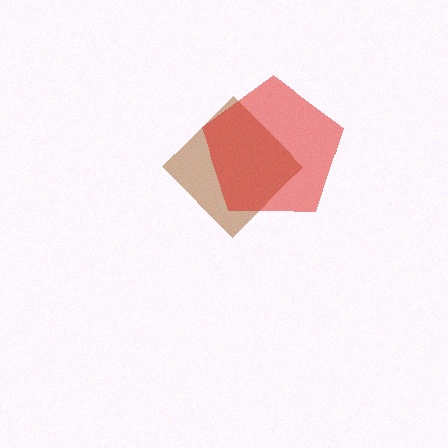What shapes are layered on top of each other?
The layered shapes are: a brown diamond, a red pentagon.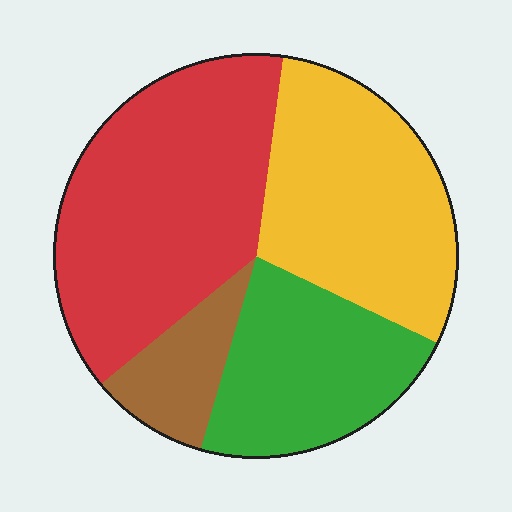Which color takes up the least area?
Brown, at roughly 10%.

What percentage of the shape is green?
Green takes up less than a quarter of the shape.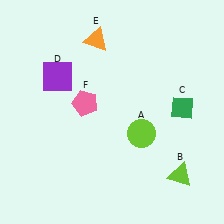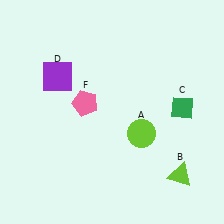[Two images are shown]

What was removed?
The orange triangle (E) was removed in Image 2.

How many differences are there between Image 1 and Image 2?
There is 1 difference between the two images.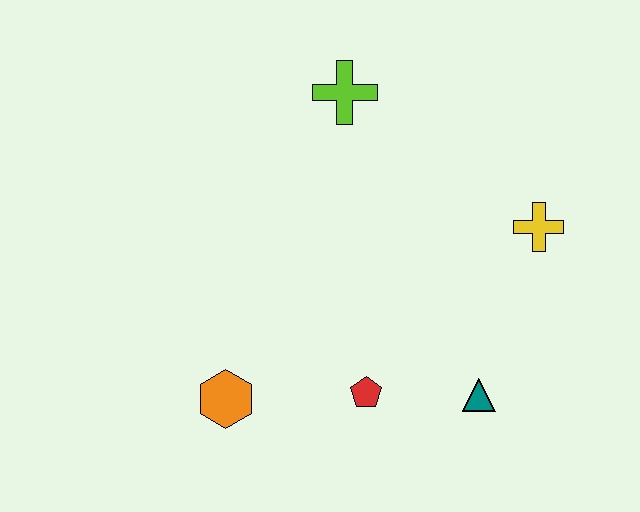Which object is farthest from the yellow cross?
The orange hexagon is farthest from the yellow cross.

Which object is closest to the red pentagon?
The teal triangle is closest to the red pentagon.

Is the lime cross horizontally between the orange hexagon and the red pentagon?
Yes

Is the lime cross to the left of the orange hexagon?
No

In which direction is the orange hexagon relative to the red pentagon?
The orange hexagon is to the left of the red pentagon.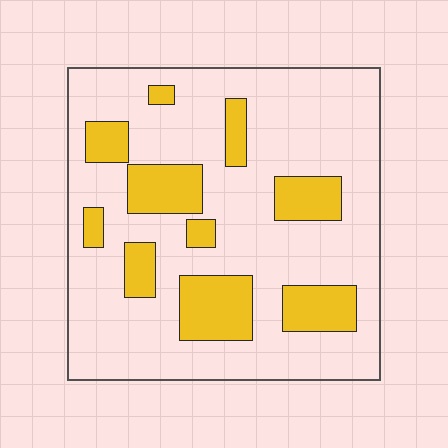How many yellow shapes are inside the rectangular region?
10.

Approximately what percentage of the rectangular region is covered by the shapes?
Approximately 25%.